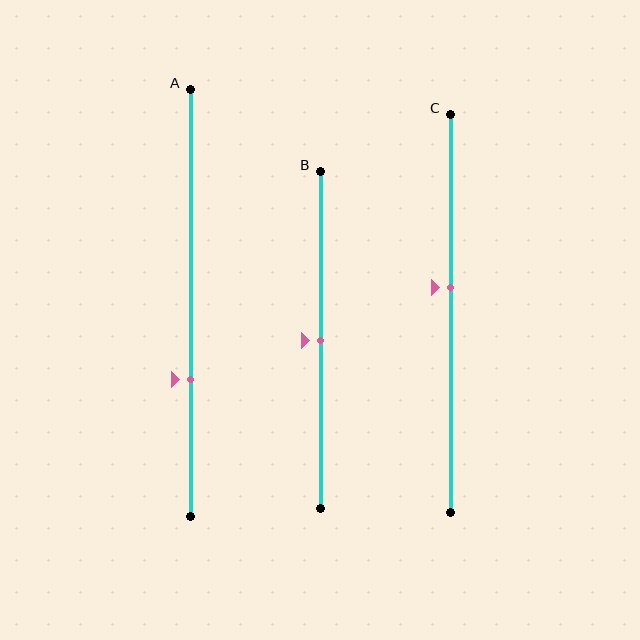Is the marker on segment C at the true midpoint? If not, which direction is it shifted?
No, the marker on segment C is shifted upward by about 7% of the segment length.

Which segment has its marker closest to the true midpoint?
Segment B has its marker closest to the true midpoint.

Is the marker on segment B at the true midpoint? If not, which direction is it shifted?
Yes, the marker on segment B is at the true midpoint.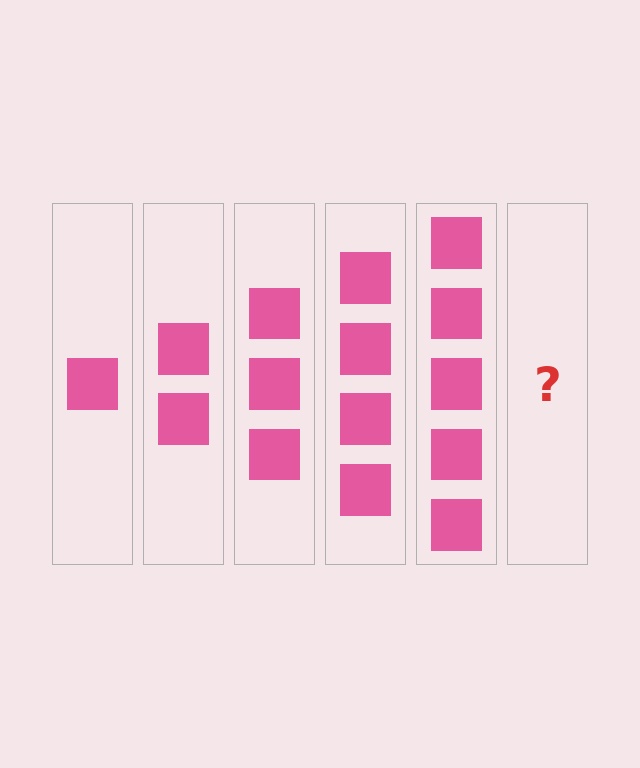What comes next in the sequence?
The next element should be 6 squares.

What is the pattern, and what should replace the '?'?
The pattern is that each step adds one more square. The '?' should be 6 squares.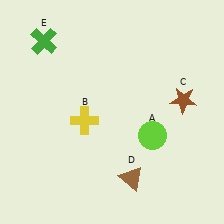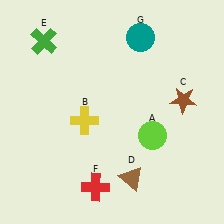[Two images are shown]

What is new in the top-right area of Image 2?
A teal circle (G) was added in the top-right area of Image 2.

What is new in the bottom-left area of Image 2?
A red cross (F) was added in the bottom-left area of Image 2.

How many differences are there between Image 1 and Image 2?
There are 2 differences between the two images.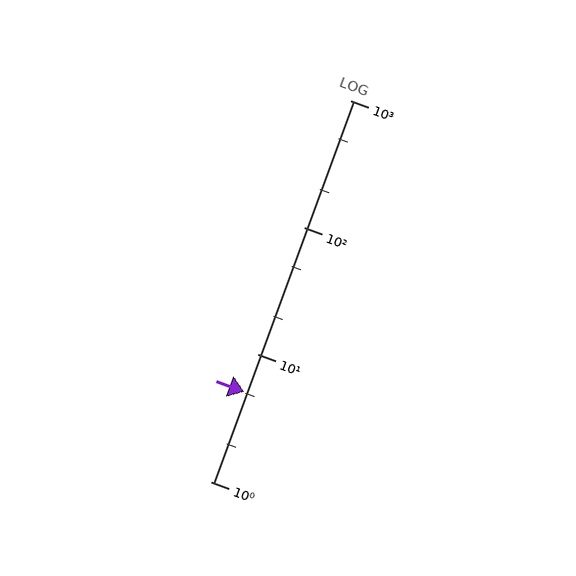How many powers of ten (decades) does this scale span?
The scale spans 3 decades, from 1 to 1000.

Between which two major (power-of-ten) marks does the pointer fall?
The pointer is between 1 and 10.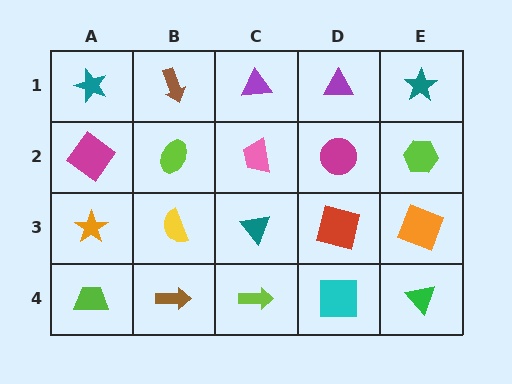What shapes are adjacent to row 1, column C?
A pink trapezoid (row 2, column C), a brown arrow (row 1, column B), a purple triangle (row 1, column D).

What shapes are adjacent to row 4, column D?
A red square (row 3, column D), a lime arrow (row 4, column C), a green triangle (row 4, column E).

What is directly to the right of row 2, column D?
A lime hexagon.